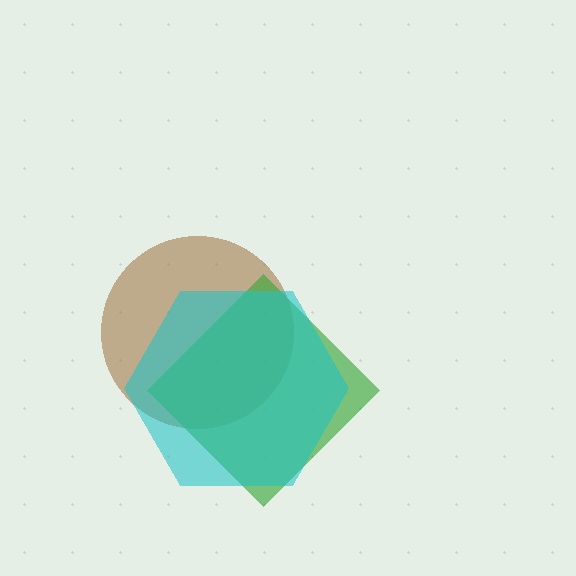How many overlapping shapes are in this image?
There are 3 overlapping shapes in the image.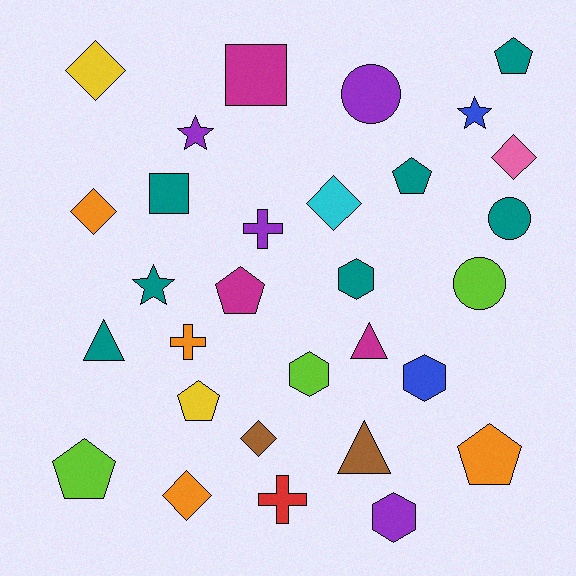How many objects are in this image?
There are 30 objects.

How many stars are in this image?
There are 3 stars.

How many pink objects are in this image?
There is 1 pink object.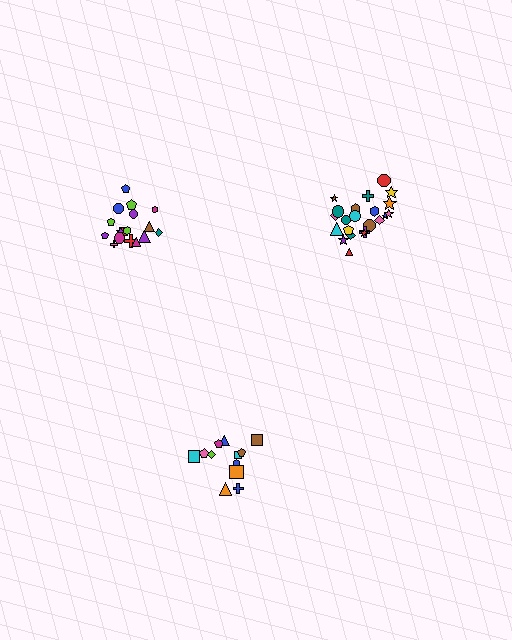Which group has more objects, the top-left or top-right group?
The top-right group.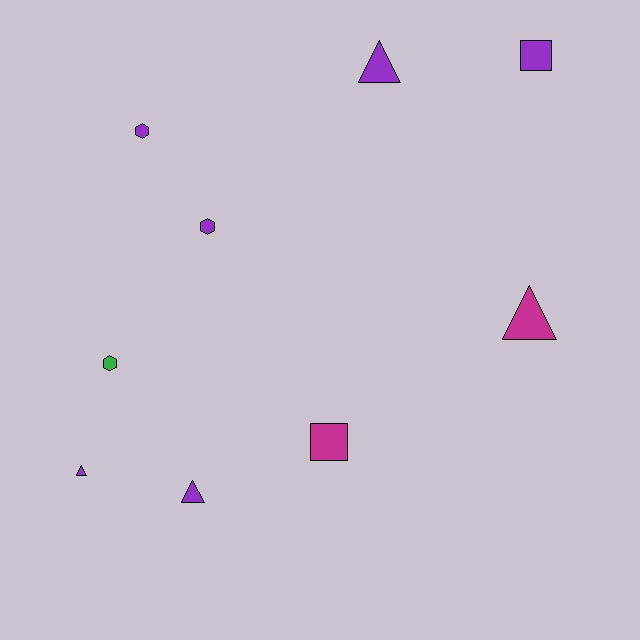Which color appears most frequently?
Purple, with 6 objects.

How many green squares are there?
There are no green squares.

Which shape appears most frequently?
Triangle, with 4 objects.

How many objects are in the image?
There are 9 objects.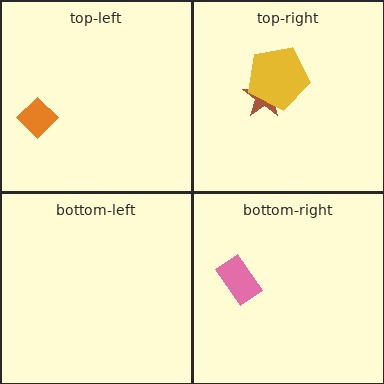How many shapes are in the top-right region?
2.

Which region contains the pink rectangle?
The bottom-right region.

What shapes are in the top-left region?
The orange diamond.